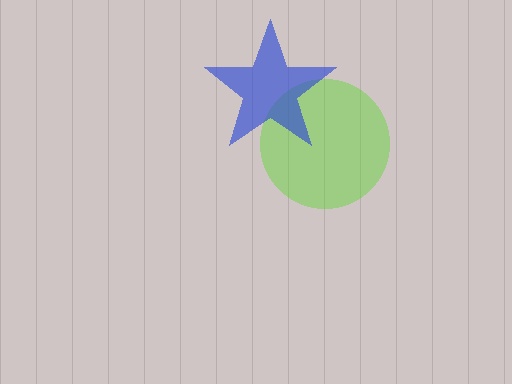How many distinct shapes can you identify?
There are 2 distinct shapes: a lime circle, a blue star.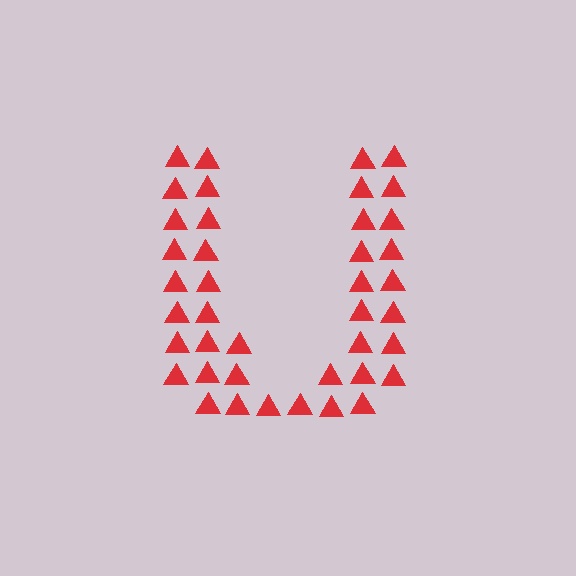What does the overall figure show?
The overall figure shows the letter U.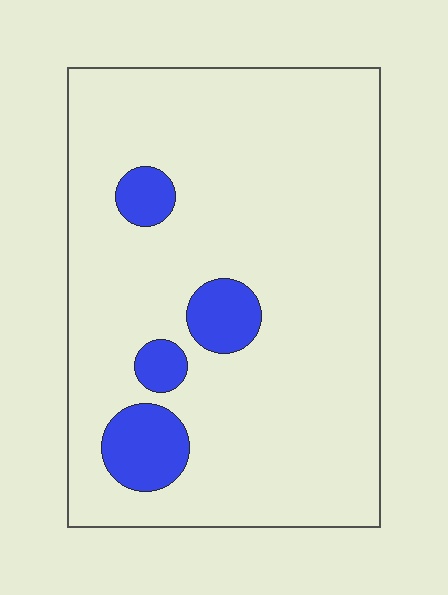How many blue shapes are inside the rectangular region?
4.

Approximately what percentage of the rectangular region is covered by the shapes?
Approximately 10%.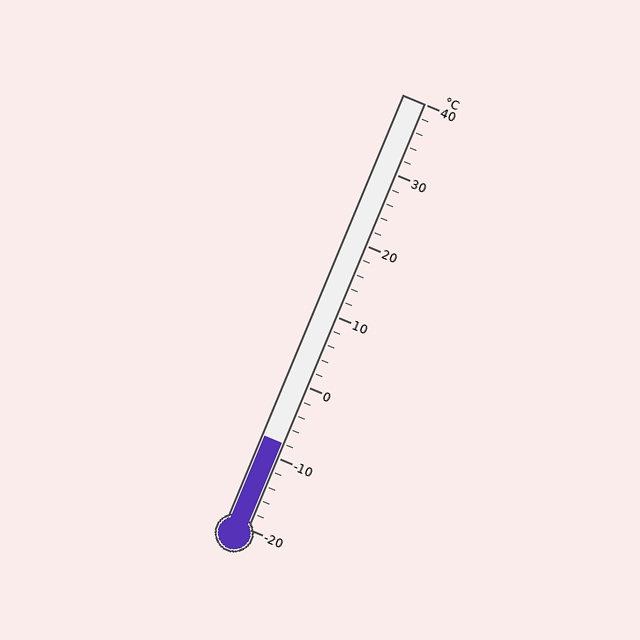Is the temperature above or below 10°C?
The temperature is below 10°C.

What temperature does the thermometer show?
The thermometer shows approximately -8°C.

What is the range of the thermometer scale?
The thermometer scale ranges from -20°C to 40°C.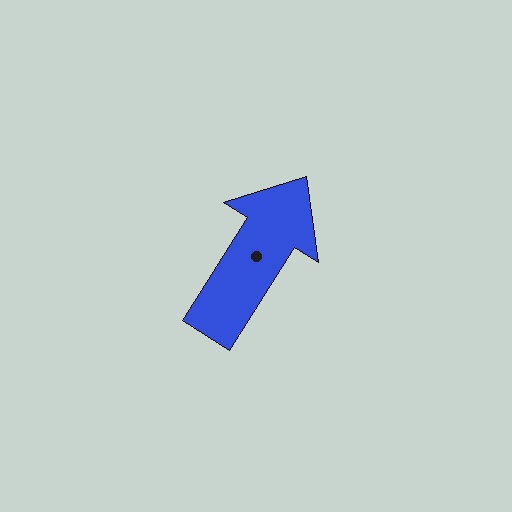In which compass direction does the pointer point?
Northeast.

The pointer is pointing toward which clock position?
Roughly 1 o'clock.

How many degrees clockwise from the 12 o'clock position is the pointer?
Approximately 32 degrees.